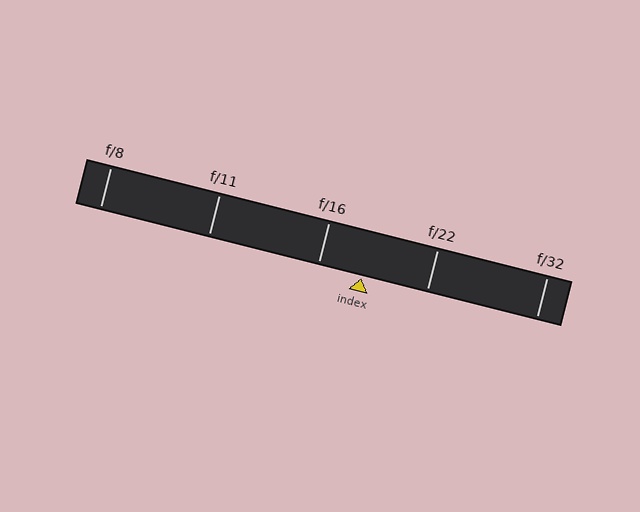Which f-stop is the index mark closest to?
The index mark is closest to f/16.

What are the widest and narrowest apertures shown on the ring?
The widest aperture shown is f/8 and the narrowest is f/32.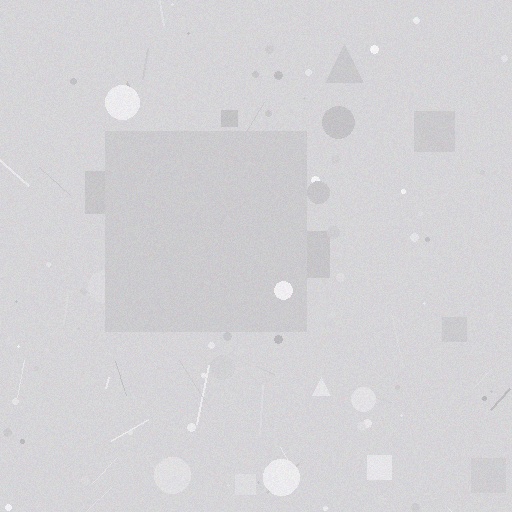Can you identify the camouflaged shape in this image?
The camouflaged shape is a square.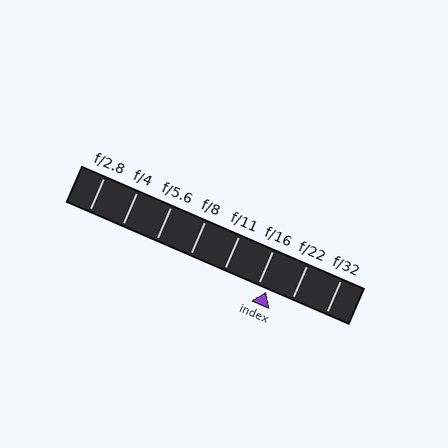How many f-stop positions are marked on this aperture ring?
There are 8 f-stop positions marked.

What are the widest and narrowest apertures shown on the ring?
The widest aperture shown is f/2.8 and the narrowest is f/32.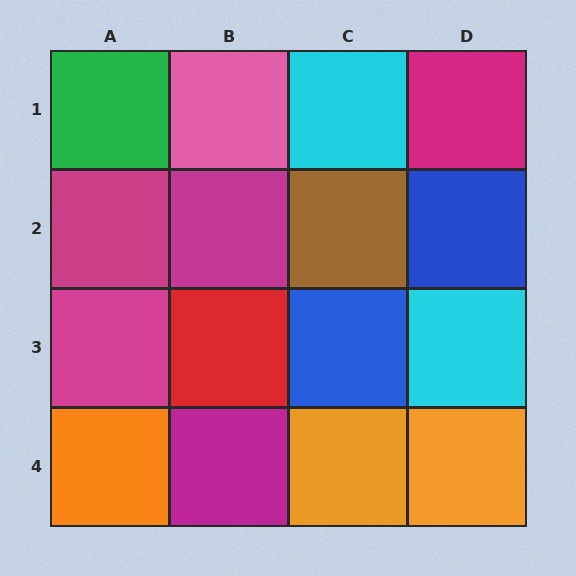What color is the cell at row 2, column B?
Magenta.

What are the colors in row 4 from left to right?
Orange, magenta, orange, orange.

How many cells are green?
1 cell is green.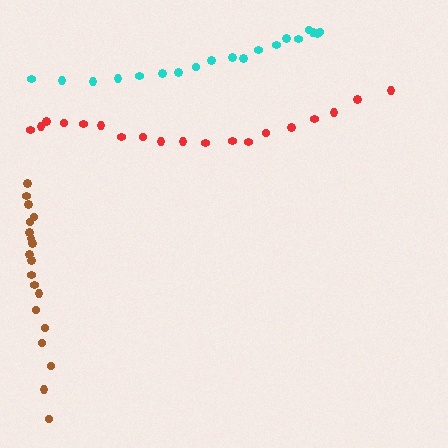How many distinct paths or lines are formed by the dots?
There are 3 distinct paths.